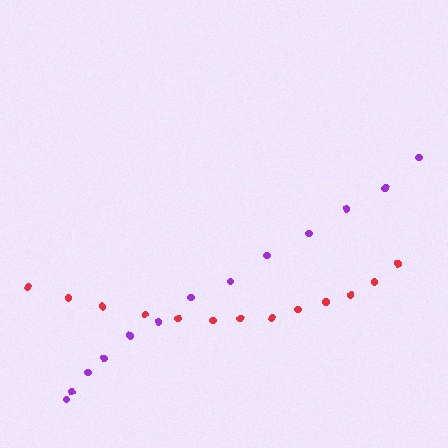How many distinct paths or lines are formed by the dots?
There are 2 distinct paths.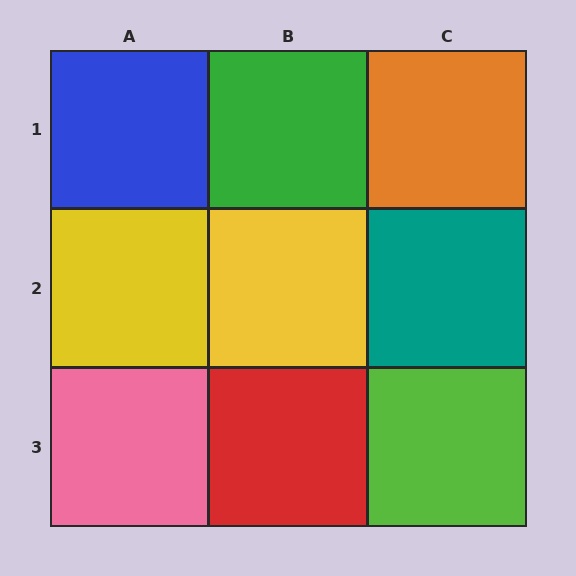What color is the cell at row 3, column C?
Lime.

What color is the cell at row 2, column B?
Yellow.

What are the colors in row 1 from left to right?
Blue, green, orange.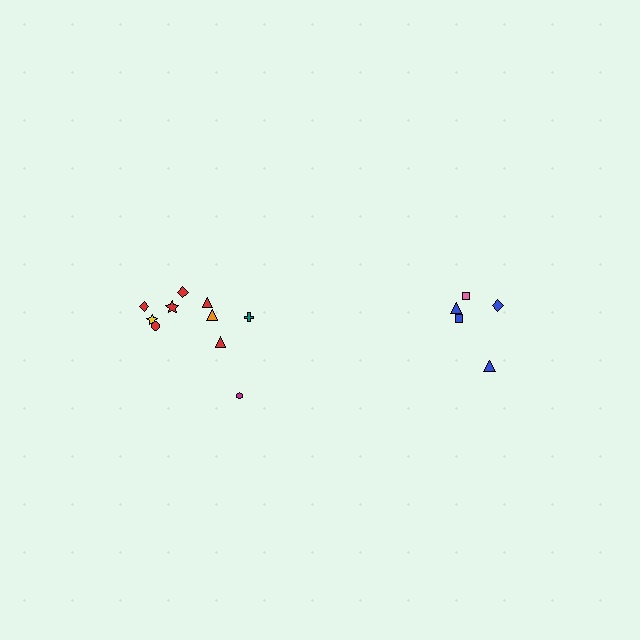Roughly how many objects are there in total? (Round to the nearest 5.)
Roughly 15 objects in total.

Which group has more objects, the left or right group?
The left group.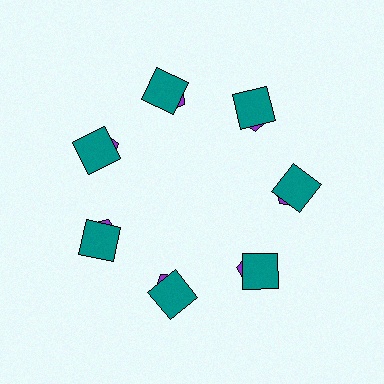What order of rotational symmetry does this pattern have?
This pattern has 7-fold rotational symmetry.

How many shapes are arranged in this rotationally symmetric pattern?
There are 14 shapes, arranged in 7 groups of 2.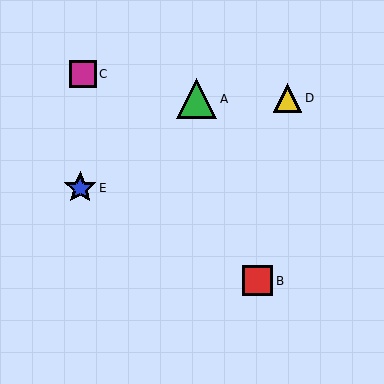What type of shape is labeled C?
Shape C is a magenta square.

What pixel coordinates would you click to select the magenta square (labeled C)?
Click at (83, 74) to select the magenta square C.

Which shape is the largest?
The green triangle (labeled A) is the largest.